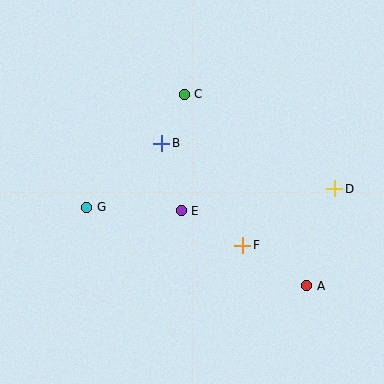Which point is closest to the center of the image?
Point E at (181, 211) is closest to the center.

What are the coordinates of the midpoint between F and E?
The midpoint between F and E is at (212, 228).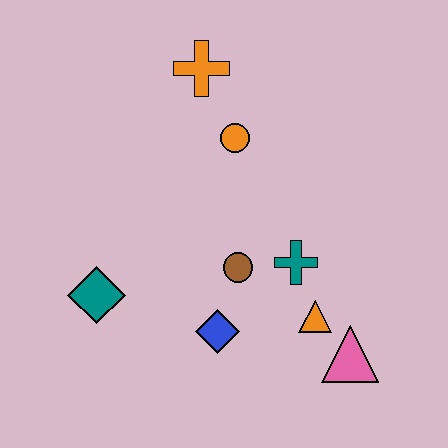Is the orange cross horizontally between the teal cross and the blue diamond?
No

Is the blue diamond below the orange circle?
Yes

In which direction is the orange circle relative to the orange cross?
The orange circle is below the orange cross.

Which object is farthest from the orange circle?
The pink triangle is farthest from the orange circle.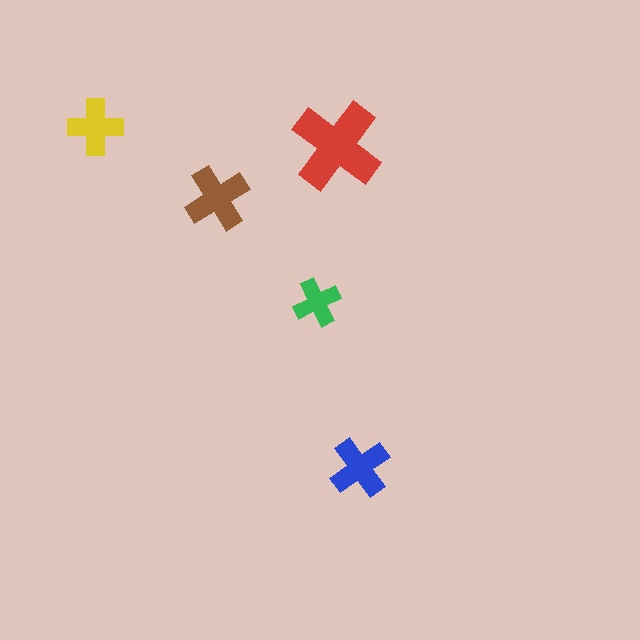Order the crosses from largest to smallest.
the red one, the brown one, the blue one, the yellow one, the green one.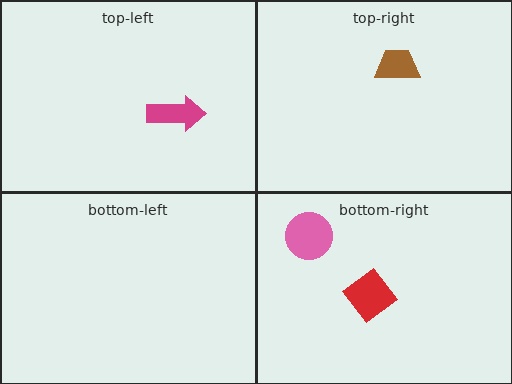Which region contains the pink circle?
The bottom-right region.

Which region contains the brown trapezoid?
The top-right region.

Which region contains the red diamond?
The bottom-right region.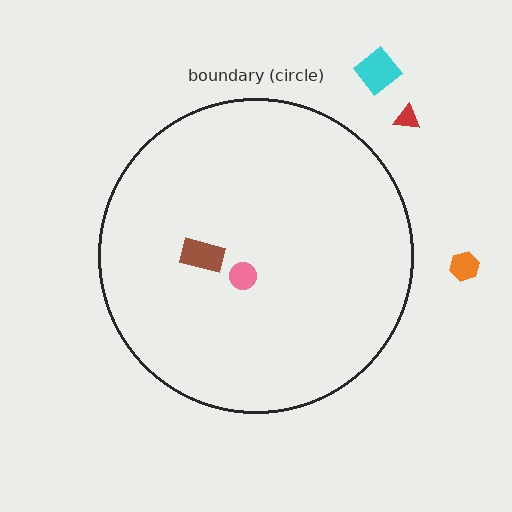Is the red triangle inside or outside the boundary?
Outside.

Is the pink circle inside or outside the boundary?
Inside.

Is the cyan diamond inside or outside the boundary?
Outside.